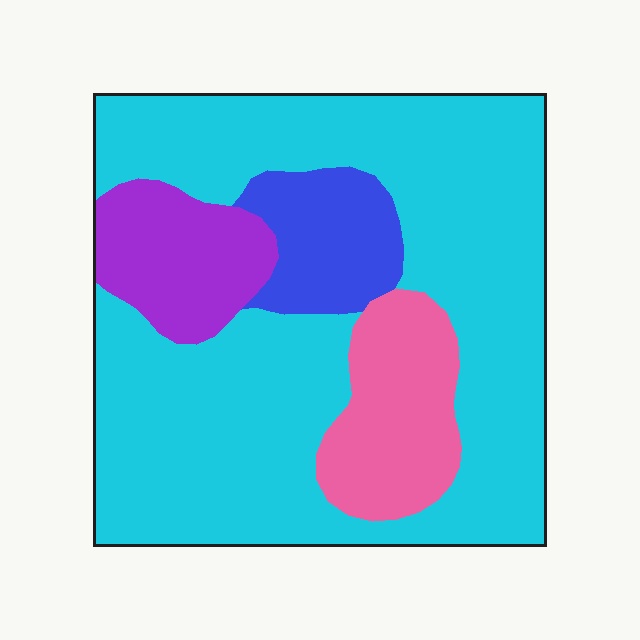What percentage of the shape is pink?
Pink covers around 10% of the shape.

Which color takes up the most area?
Cyan, at roughly 70%.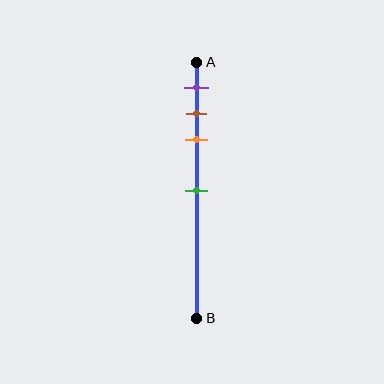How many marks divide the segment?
There are 4 marks dividing the segment.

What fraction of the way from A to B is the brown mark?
The brown mark is approximately 20% (0.2) of the way from A to B.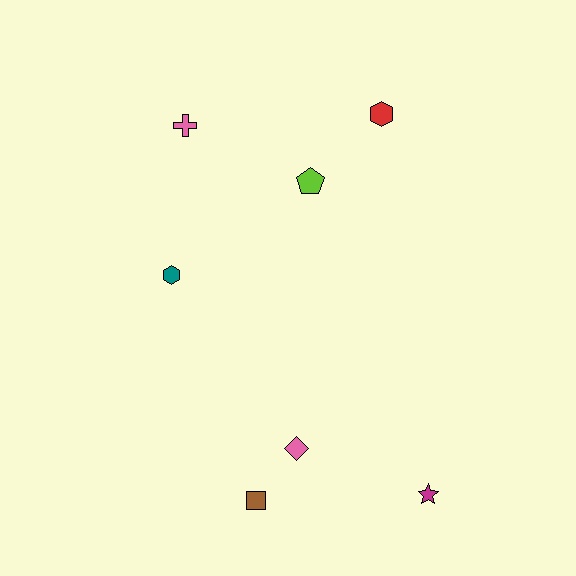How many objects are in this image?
There are 7 objects.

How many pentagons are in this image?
There is 1 pentagon.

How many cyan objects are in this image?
There are no cyan objects.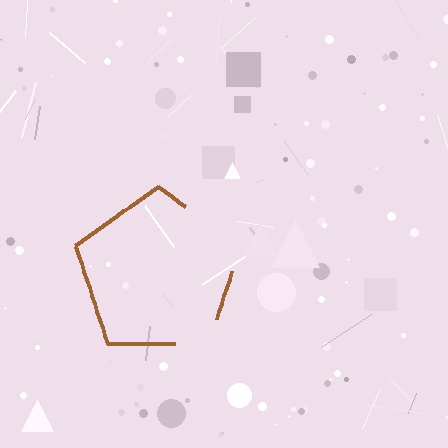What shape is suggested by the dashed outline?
The dashed outline suggests a pentagon.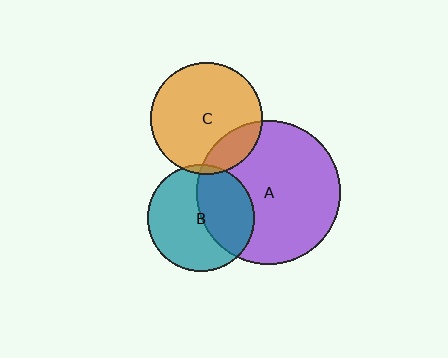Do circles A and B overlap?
Yes.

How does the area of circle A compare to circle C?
Approximately 1.6 times.